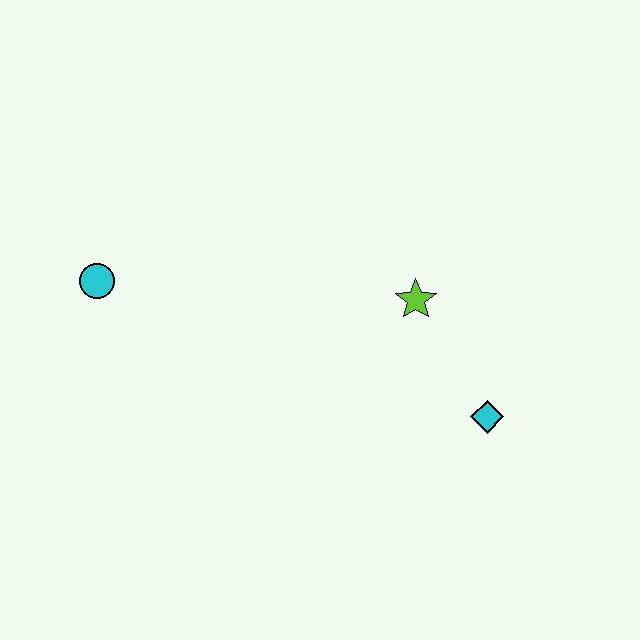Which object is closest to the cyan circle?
The lime star is closest to the cyan circle.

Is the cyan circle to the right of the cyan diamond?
No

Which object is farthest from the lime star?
The cyan circle is farthest from the lime star.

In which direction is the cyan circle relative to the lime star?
The cyan circle is to the left of the lime star.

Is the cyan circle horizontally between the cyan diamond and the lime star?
No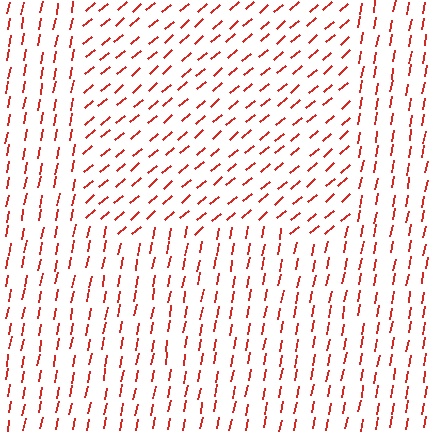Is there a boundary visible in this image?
Yes, there is a texture boundary formed by a change in line orientation.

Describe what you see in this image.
The image is filled with small red line segments. A rectangle region in the image has lines oriented differently from the surrounding lines, creating a visible texture boundary.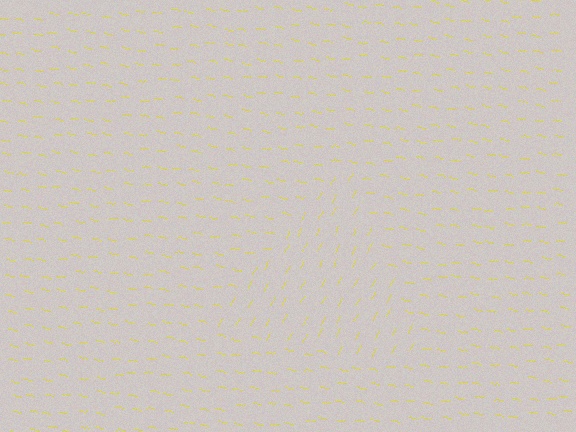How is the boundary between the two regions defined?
The boundary is defined purely by a change in line orientation (approximately 69 degrees difference). All lines are the same color and thickness.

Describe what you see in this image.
The image is filled with small yellow line segments. A triangle region in the image has lines oriented differently from the surrounding lines, creating a visible texture boundary.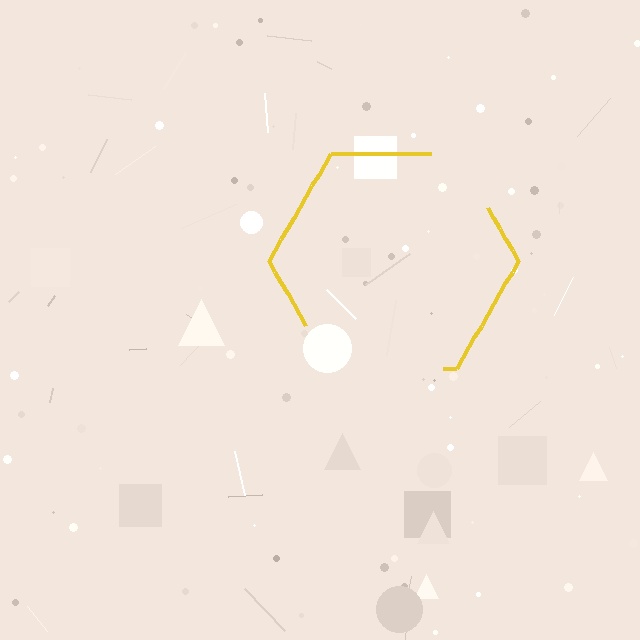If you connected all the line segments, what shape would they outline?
They would outline a hexagon.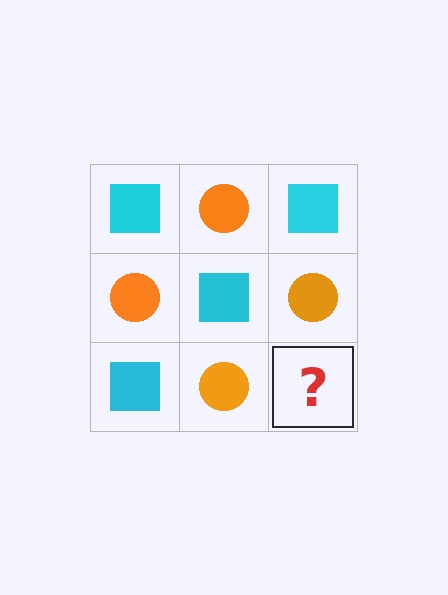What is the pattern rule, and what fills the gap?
The rule is that it alternates cyan square and orange circle in a checkerboard pattern. The gap should be filled with a cyan square.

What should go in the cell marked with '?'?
The missing cell should contain a cyan square.